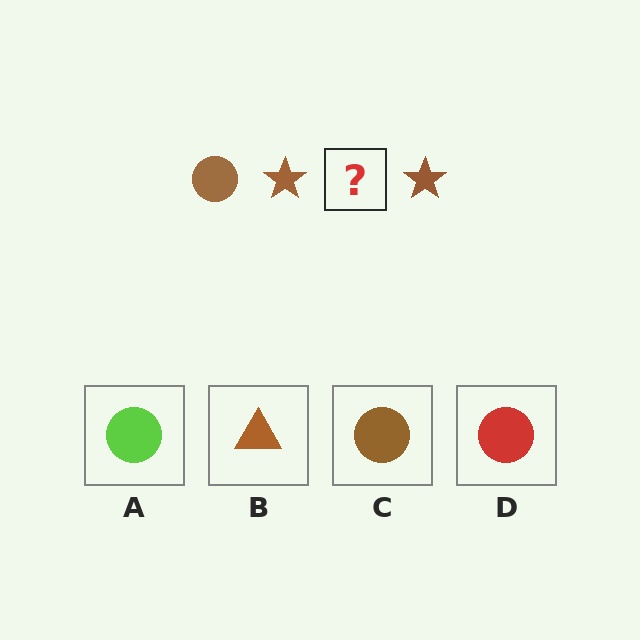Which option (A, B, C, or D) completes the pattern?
C.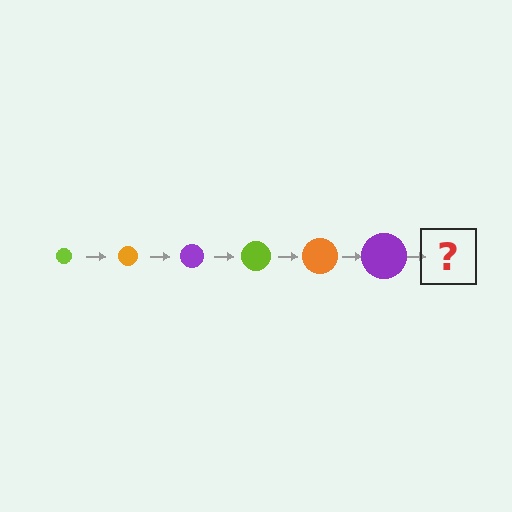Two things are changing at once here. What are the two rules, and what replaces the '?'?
The two rules are that the circle grows larger each step and the color cycles through lime, orange, and purple. The '?' should be a lime circle, larger than the previous one.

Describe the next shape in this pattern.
It should be a lime circle, larger than the previous one.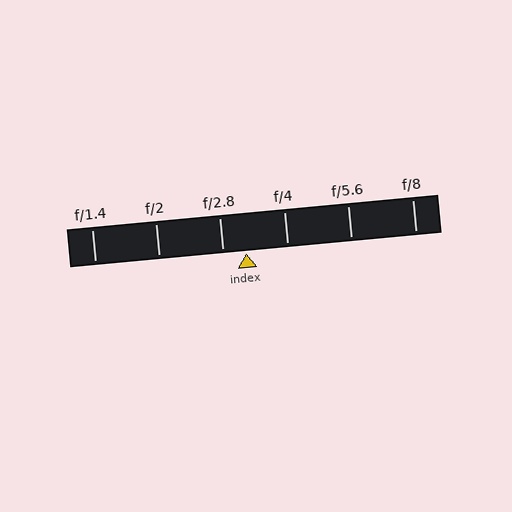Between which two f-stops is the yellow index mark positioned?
The index mark is between f/2.8 and f/4.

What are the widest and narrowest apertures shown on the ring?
The widest aperture shown is f/1.4 and the narrowest is f/8.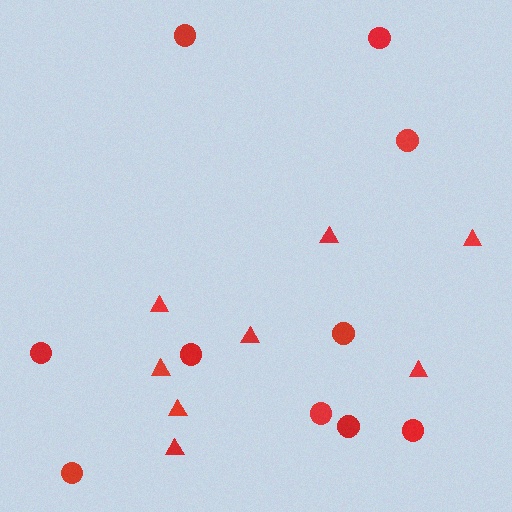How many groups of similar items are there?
There are 2 groups: one group of circles (10) and one group of triangles (8).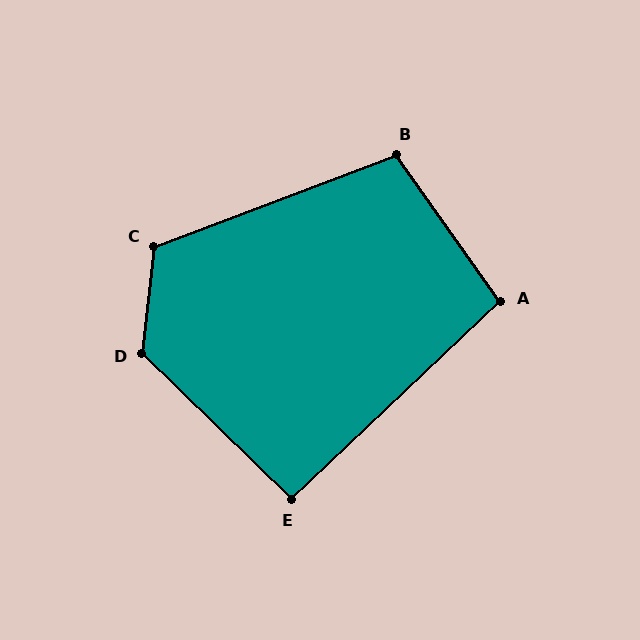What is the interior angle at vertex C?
Approximately 117 degrees (obtuse).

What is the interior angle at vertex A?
Approximately 98 degrees (obtuse).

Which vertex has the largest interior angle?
D, at approximately 128 degrees.